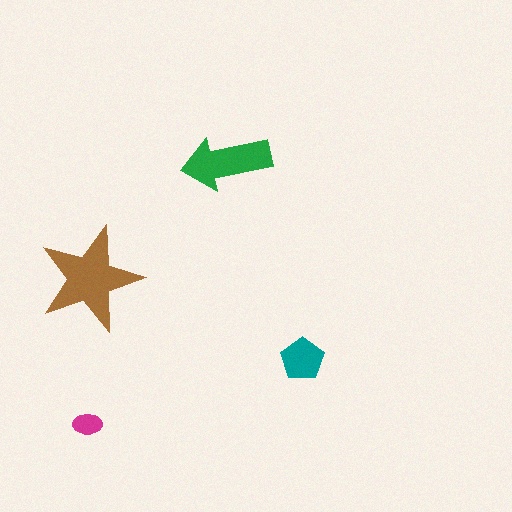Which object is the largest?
The brown star.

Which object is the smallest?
The magenta ellipse.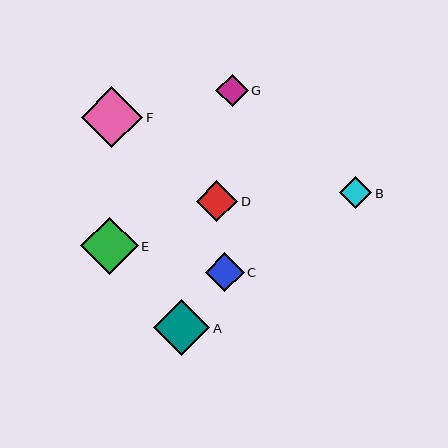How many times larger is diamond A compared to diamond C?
Diamond A is approximately 1.4 times the size of diamond C.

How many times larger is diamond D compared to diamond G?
Diamond D is approximately 1.3 times the size of diamond G.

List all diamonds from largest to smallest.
From largest to smallest: F, E, A, D, C, G, B.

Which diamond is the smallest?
Diamond B is the smallest with a size of approximately 32 pixels.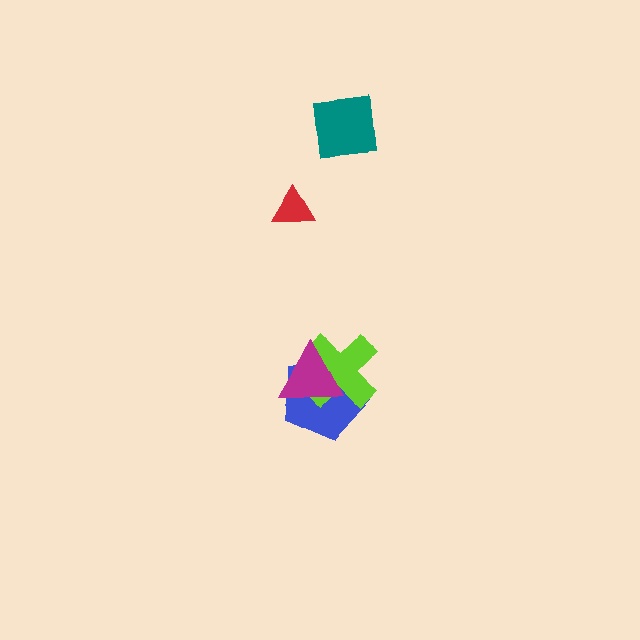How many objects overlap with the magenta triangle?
2 objects overlap with the magenta triangle.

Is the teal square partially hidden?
No, no other shape covers it.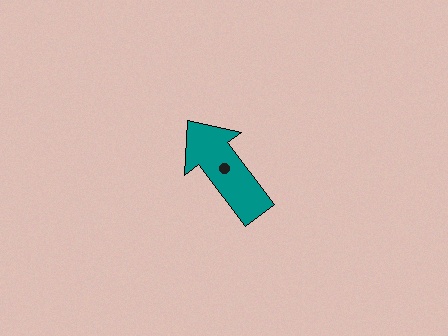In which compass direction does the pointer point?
Northwest.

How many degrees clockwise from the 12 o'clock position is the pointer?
Approximately 323 degrees.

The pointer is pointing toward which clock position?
Roughly 11 o'clock.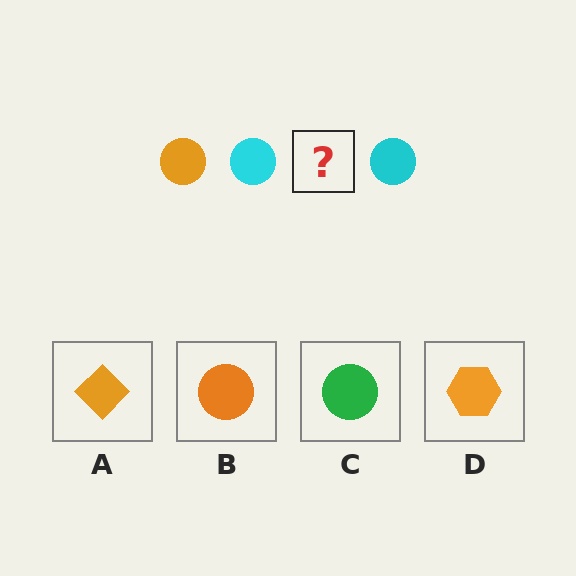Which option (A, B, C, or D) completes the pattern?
B.